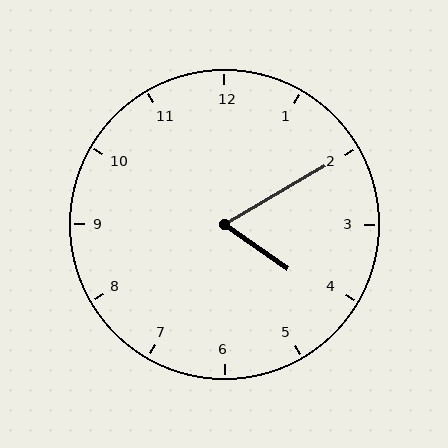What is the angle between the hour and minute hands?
Approximately 65 degrees.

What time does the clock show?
4:10.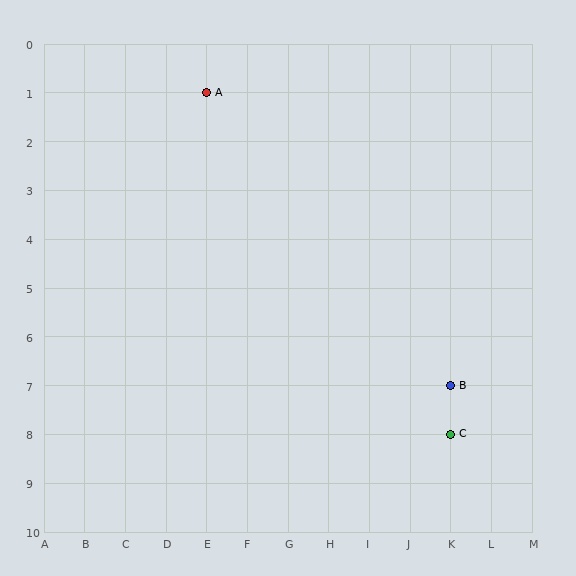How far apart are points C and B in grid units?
Points C and B are 1 row apart.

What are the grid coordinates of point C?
Point C is at grid coordinates (K, 8).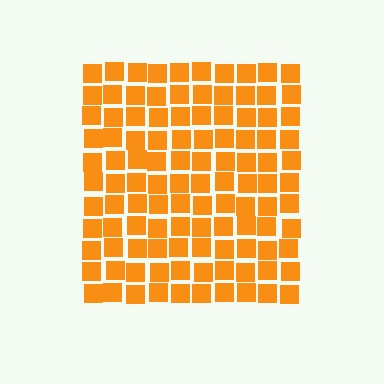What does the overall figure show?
The overall figure shows a square.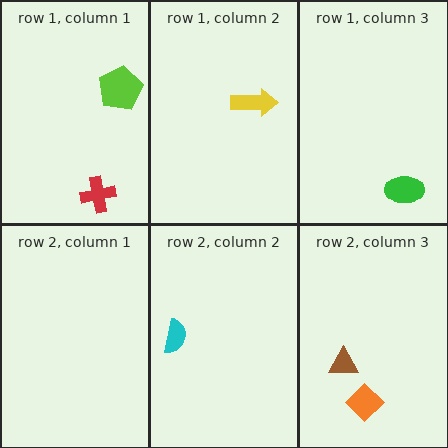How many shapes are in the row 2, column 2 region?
1.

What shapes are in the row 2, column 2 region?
The cyan semicircle.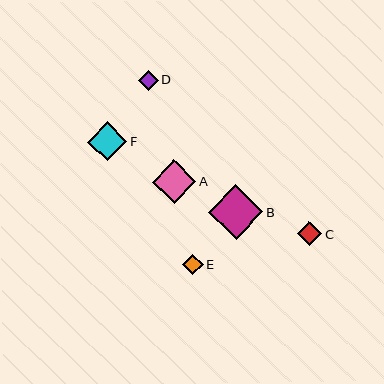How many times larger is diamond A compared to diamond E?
Diamond A is approximately 2.1 times the size of diamond E.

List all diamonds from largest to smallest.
From largest to smallest: B, A, F, C, E, D.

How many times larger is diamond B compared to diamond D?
Diamond B is approximately 2.7 times the size of diamond D.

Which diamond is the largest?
Diamond B is the largest with a size of approximately 55 pixels.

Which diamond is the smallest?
Diamond D is the smallest with a size of approximately 20 pixels.